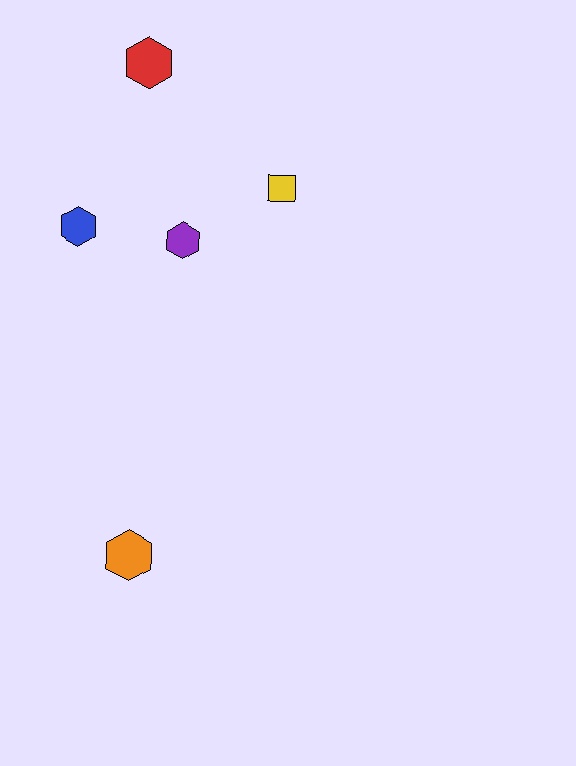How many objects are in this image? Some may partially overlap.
There are 5 objects.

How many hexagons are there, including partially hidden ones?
There are 4 hexagons.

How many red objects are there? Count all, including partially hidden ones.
There is 1 red object.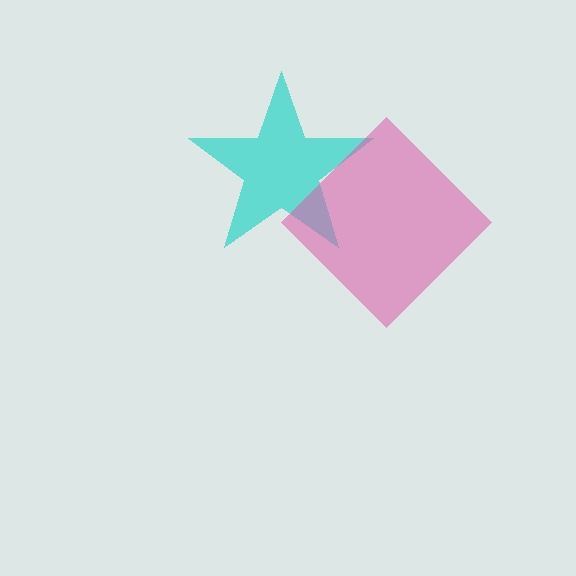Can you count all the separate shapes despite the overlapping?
Yes, there are 2 separate shapes.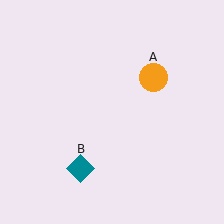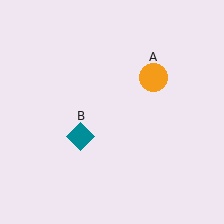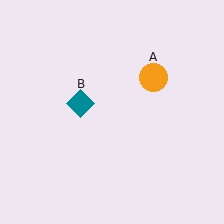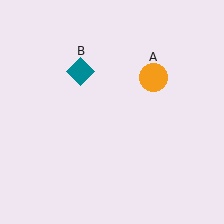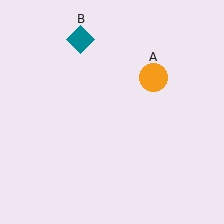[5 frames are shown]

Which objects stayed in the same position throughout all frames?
Orange circle (object A) remained stationary.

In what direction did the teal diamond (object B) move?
The teal diamond (object B) moved up.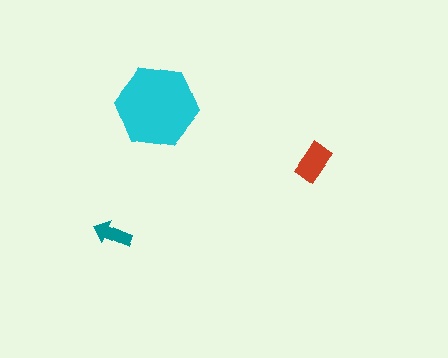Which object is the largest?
The cyan hexagon.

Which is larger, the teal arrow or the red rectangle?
The red rectangle.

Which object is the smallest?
The teal arrow.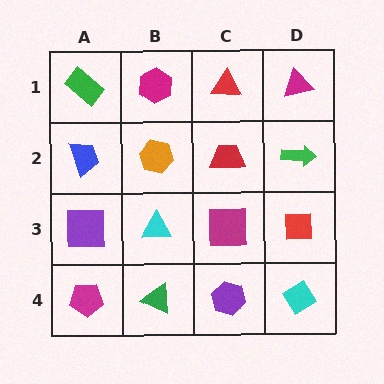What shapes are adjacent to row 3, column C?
A red trapezoid (row 2, column C), a purple hexagon (row 4, column C), a cyan triangle (row 3, column B), a red square (row 3, column D).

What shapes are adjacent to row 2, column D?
A magenta triangle (row 1, column D), a red square (row 3, column D), a red trapezoid (row 2, column C).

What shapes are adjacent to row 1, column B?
An orange hexagon (row 2, column B), a green rectangle (row 1, column A), a red triangle (row 1, column C).